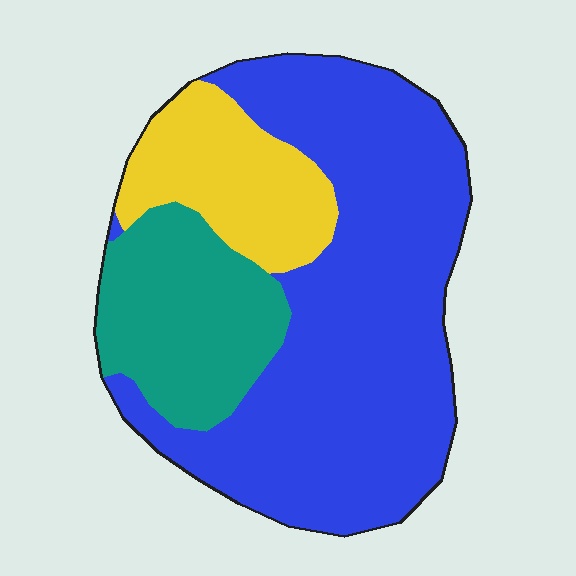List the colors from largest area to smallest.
From largest to smallest: blue, teal, yellow.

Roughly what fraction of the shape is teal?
Teal covers about 20% of the shape.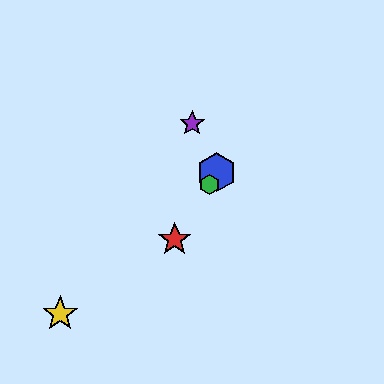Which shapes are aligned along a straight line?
The red star, the blue hexagon, the green hexagon are aligned along a straight line.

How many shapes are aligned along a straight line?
3 shapes (the red star, the blue hexagon, the green hexagon) are aligned along a straight line.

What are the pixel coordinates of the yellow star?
The yellow star is at (60, 314).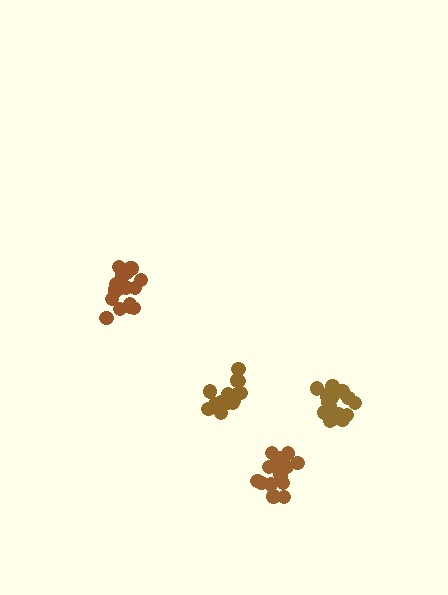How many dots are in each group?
Group 1: 17 dots, Group 2: 19 dots, Group 3: 17 dots, Group 4: 15 dots (68 total).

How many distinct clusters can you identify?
There are 4 distinct clusters.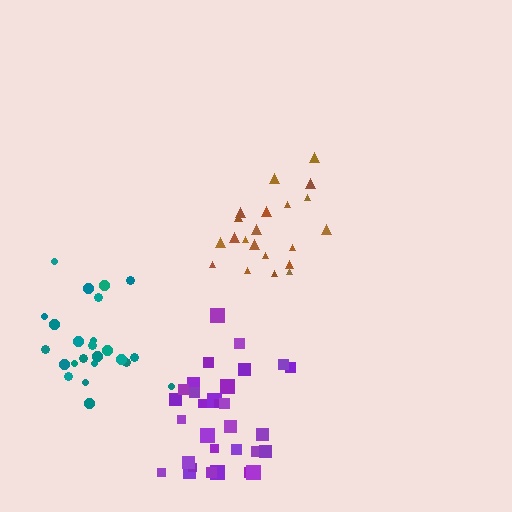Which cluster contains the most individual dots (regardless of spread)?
Purple (32).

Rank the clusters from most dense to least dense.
teal, brown, purple.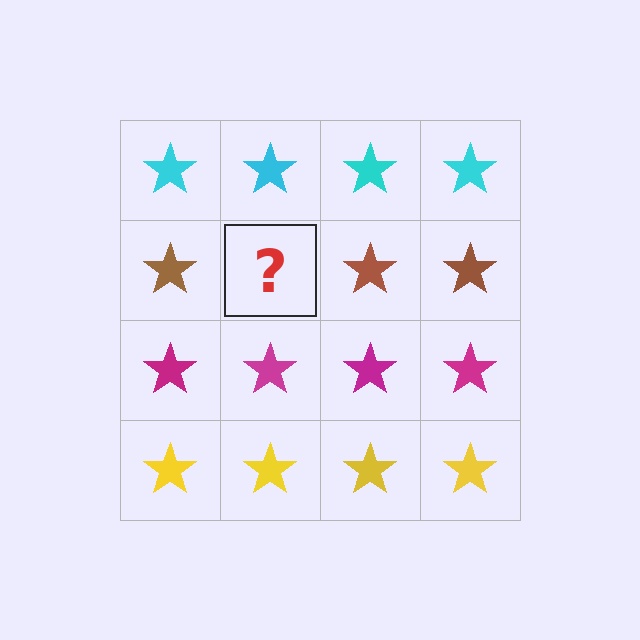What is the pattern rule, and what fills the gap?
The rule is that each row has a consistent color. The gap should be filled with a brown star.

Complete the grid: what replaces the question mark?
The question mark should be replaced with a brown star.